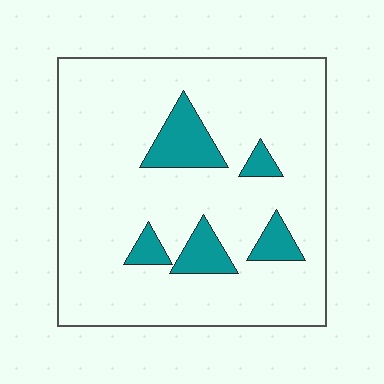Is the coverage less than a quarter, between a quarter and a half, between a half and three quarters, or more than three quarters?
Less than a quarter.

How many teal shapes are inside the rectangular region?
5.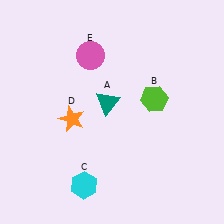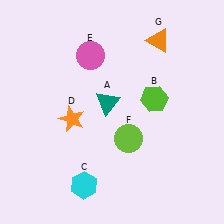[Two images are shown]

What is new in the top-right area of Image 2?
An orange triangle (G) was added in the top-right area of Image 2.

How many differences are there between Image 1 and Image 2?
There are 2 differences between the two images.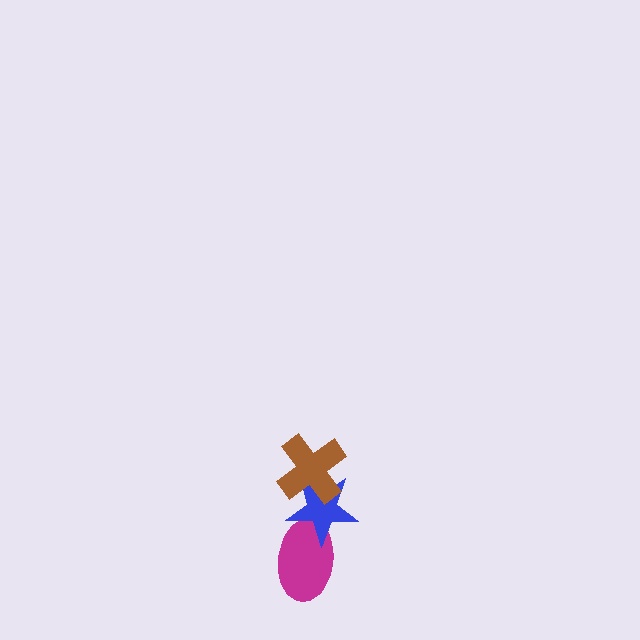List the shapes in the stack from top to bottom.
From top to bottom: the brown cross, the blue star, the magenta ellipse.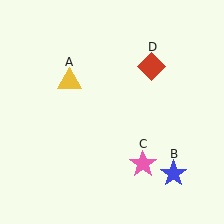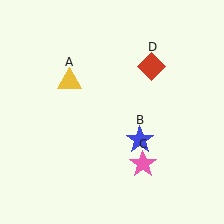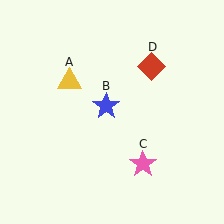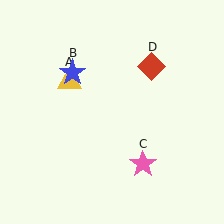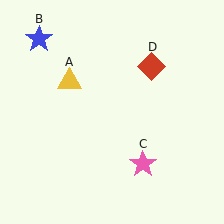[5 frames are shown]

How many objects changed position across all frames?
1 object changed position: blue star (object B).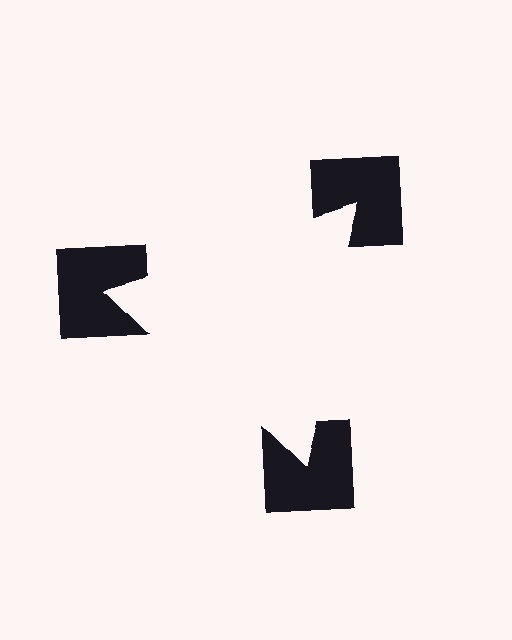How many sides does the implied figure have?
3 sides.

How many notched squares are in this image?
There are 3 — one at each vertex of the illusory triangle.